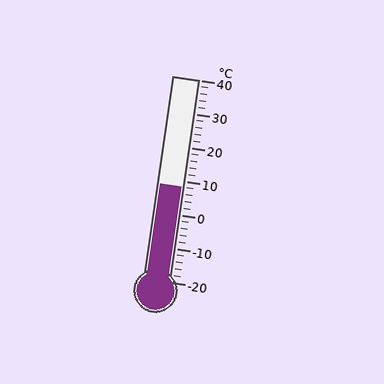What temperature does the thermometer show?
The thermometer shows approximately 8°C.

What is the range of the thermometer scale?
The thermometer scale ranges from -20°C to 40°C.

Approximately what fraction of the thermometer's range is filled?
The thermometer is filled to approximately 45% of its range.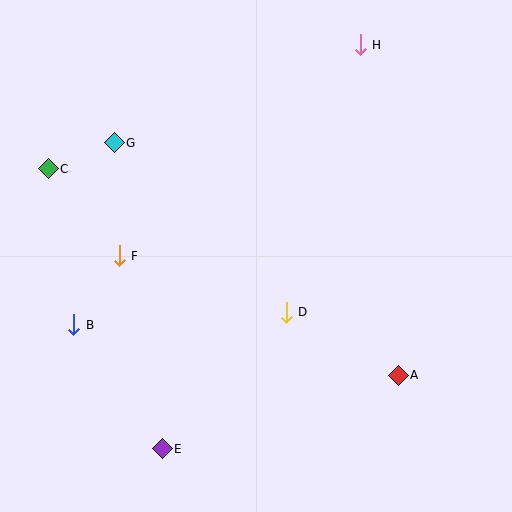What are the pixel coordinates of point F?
Point F is at (119, 256).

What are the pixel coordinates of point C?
Point C is at (48, 169).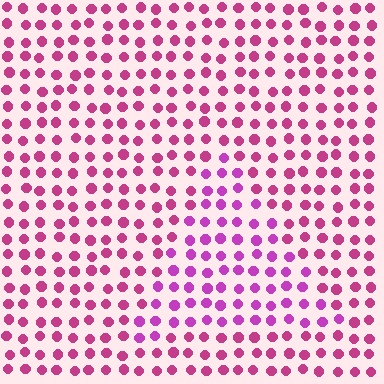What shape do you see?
I see a triangle.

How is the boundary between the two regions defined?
The boundary is defined purely by a slight shift in hue (about 25 degrees). Spacing, size, and orientation are identical on both sides.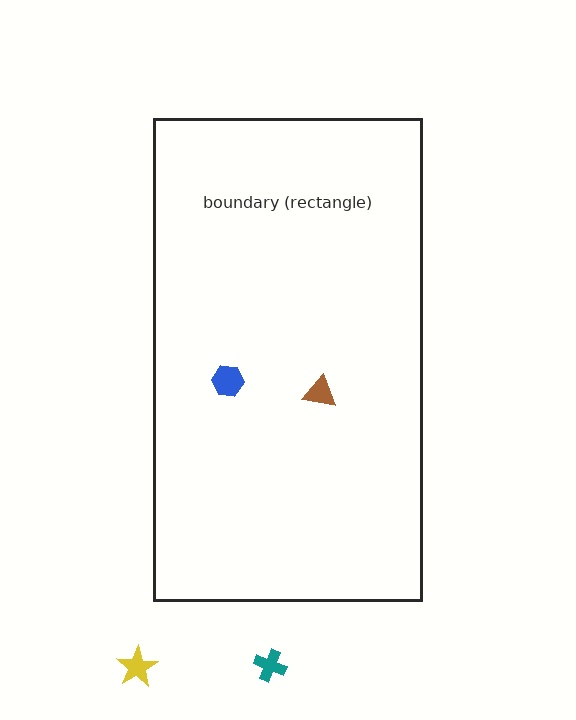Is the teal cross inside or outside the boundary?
Outside.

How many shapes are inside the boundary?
2 inside, 2 outside.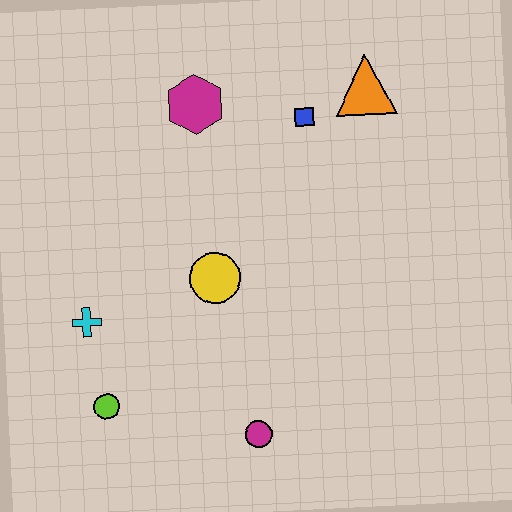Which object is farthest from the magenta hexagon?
The magenta circle is farthest from the magenta hexagon.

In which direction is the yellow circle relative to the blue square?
The yellow circle is below the blue square.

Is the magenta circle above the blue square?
No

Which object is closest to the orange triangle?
The blue square is closest to the orange triangle.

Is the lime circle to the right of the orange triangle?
No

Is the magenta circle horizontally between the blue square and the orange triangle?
No